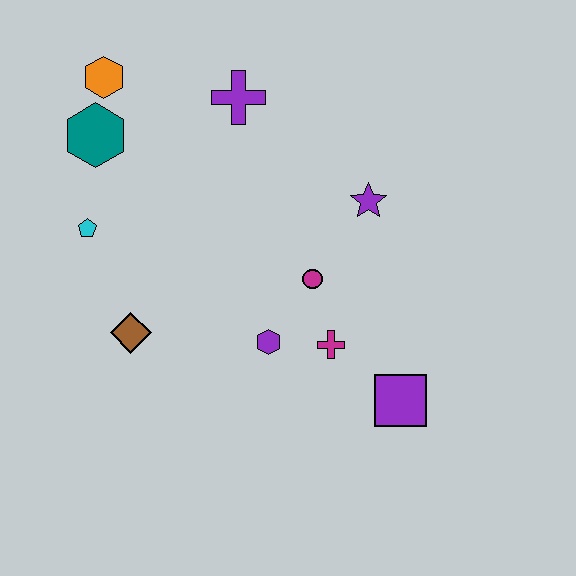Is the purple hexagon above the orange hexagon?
No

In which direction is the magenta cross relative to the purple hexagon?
The magenta cross is to the right of the purple hexagon.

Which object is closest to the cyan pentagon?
The teal hexagon is closest to the cyan pentagon.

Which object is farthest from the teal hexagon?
The purple square is farthest from the teal hexagon.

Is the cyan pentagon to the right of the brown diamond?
No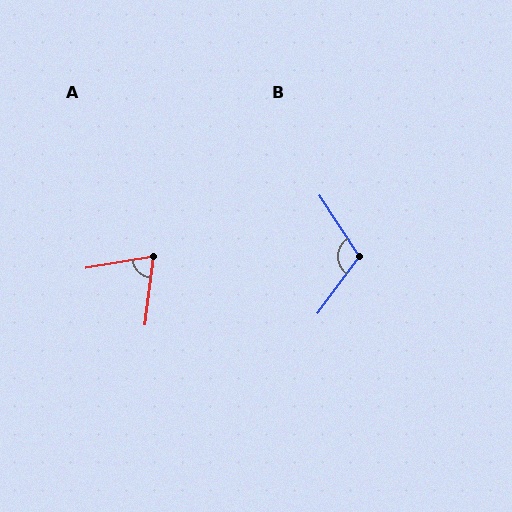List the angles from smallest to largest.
A (73°), B (111°).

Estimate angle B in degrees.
Approximately 111 degrees.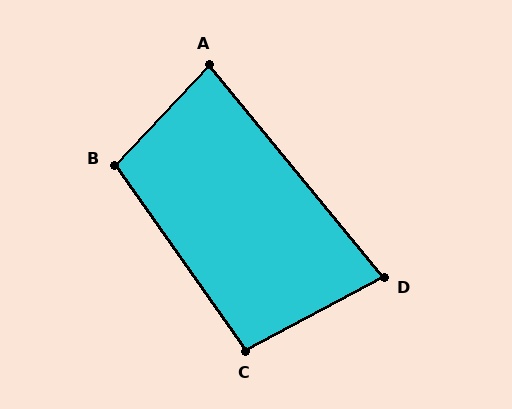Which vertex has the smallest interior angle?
D, at approximately 79 degrees.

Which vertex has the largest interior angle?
B, at approximately 101 degrees.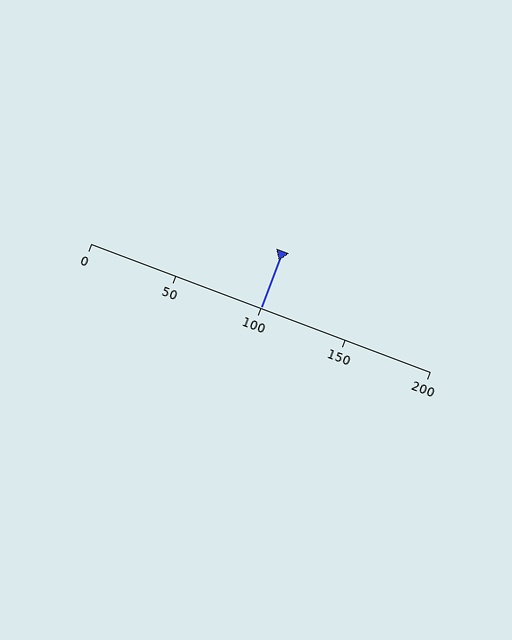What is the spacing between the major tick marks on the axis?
The major ticks are spaced 50 apart.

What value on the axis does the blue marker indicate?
The marker indicates approximately 100.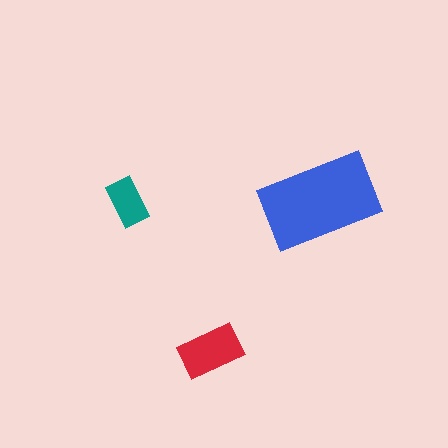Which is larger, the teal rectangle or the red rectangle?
The red one.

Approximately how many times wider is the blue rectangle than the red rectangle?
About 2 times wider.